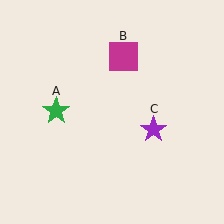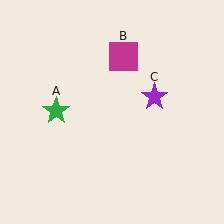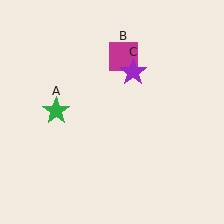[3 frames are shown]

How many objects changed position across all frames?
1 object changed position: purple star (object C).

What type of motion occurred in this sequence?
The purple star (object C) rotated counterclockwise around the center of the scene.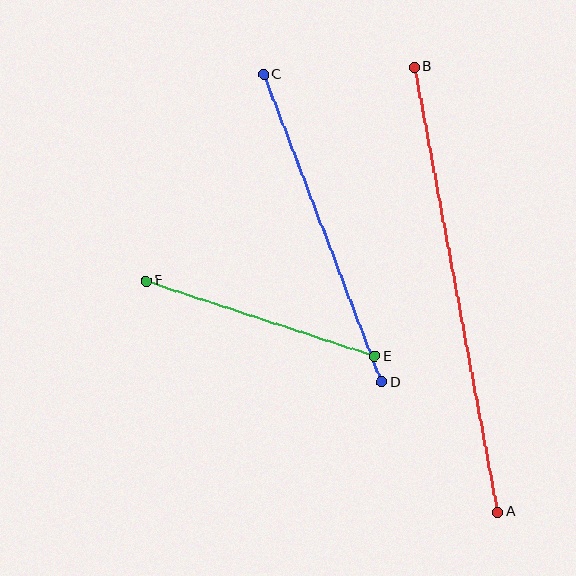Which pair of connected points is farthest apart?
Points A and B are farthest apart.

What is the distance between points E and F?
The distance is approximately 240 pixels.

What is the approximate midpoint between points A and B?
The midpoint is at approximately (456, 289) pixels.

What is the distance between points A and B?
The distance is approximately 453 pixels.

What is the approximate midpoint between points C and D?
The midpoint is at approximately (323, 228) pixels.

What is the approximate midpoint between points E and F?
The midpoint is at approximately (261, 318) pixels.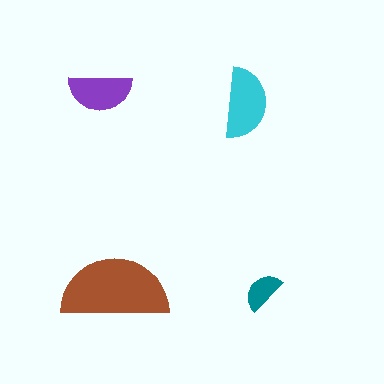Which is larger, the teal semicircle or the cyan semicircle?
The cyan one.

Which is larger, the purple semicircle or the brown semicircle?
The brown one.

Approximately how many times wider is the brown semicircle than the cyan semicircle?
About 1.5 times wider.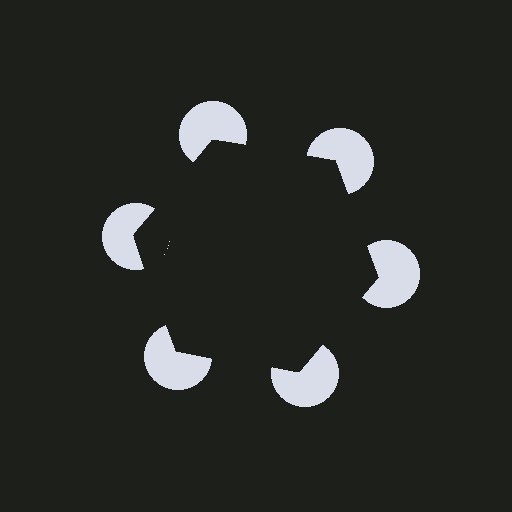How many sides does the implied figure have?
6 sides.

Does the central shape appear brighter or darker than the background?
It typically appears slightly darker than the background, even though no actual brightness change is drawn.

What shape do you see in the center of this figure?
An illusory hexagon — its edges are inferred from the aligned wedge cuts in the pac-man discs, not physically drawn.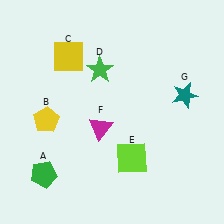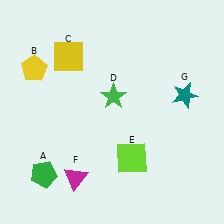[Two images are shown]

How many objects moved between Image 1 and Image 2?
3 objects moved between the two images.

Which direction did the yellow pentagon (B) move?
The yellow pentagon (B) moved up.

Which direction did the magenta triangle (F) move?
The magenta triangle (F) moved down.